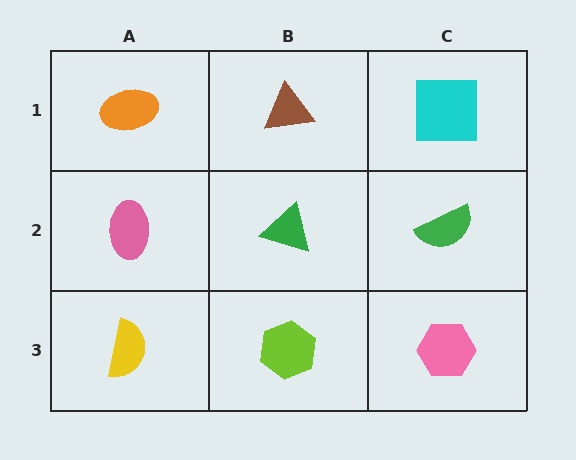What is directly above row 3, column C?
A green semicircle.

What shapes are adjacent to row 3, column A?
A pink ellipse (row 2, column A), a lime hexagon (row 3, column B).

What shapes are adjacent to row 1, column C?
A green semicircle (row 2, column C), a brown triangle (row 1, column B).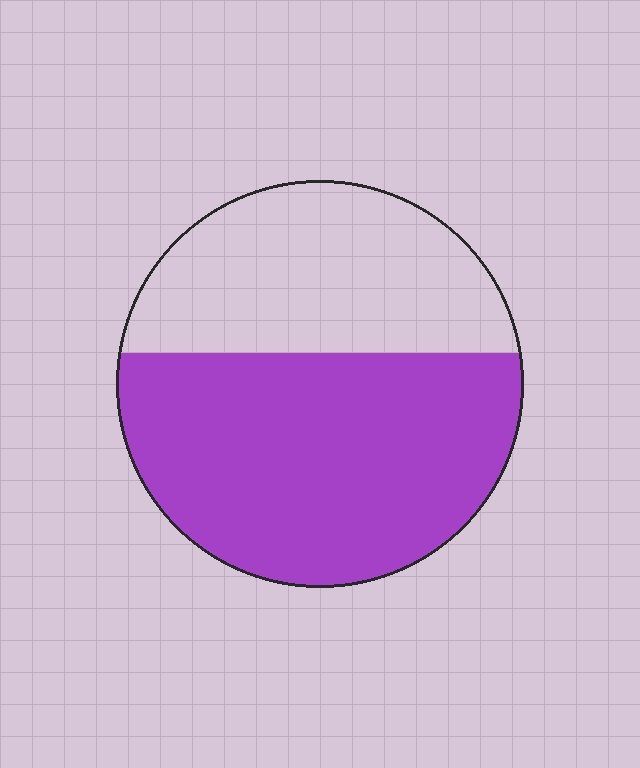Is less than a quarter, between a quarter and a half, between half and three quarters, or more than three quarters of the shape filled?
Between half and three quarters.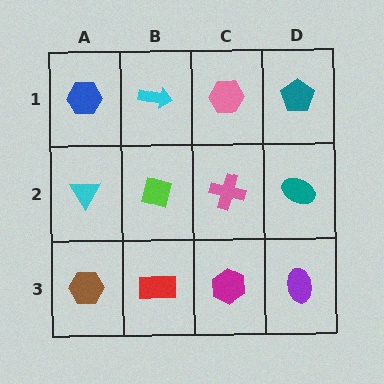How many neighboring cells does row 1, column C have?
3.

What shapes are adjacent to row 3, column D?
A teal ellipse (row 2, column D), a magenta hexagon (row 3, column C).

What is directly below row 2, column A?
A brown hexagon.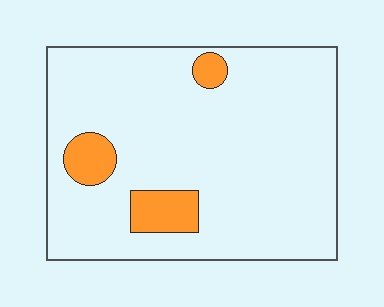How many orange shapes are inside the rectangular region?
3.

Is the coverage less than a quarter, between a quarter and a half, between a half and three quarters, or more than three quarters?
Less than a quarter.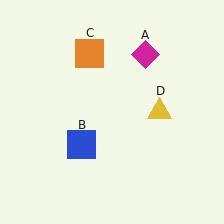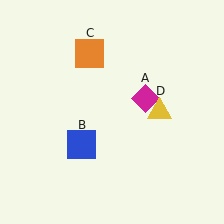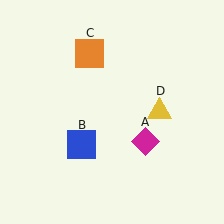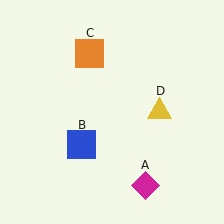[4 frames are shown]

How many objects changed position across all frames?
1 object changed position: magenta diamond (object A).